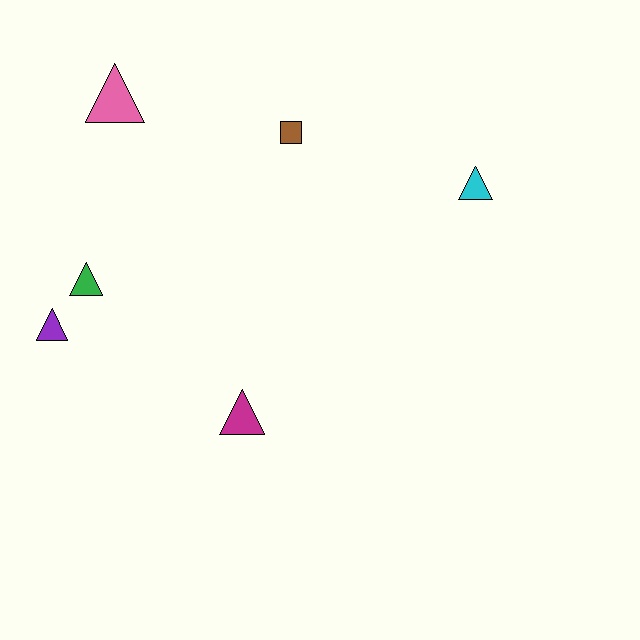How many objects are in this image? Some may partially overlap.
There are 6 objects.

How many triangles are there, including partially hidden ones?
There are 5 triangles.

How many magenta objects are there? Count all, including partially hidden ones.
There is 1 magenta object.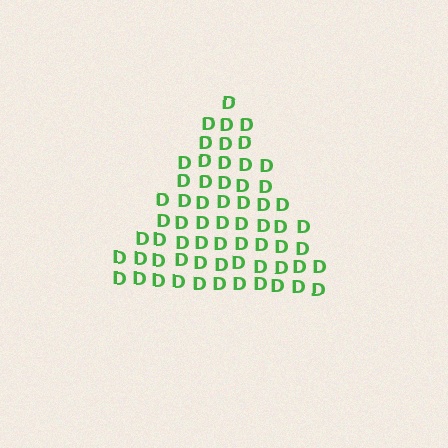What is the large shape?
The large shape is a triangle.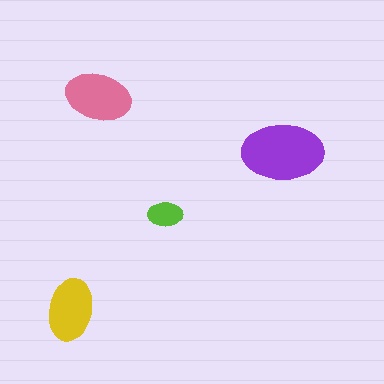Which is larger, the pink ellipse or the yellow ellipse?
The pink one.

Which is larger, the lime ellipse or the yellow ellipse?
The yellow one.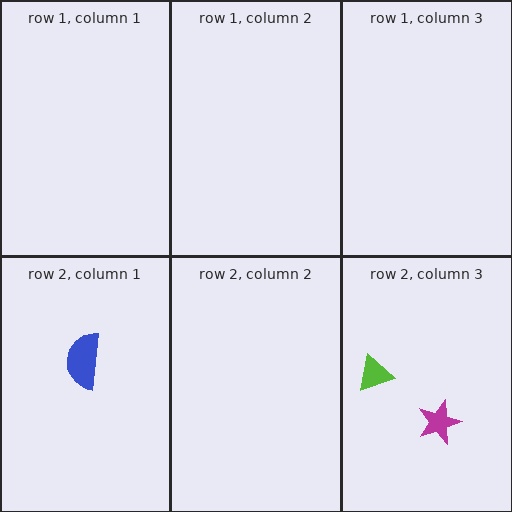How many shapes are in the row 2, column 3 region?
2.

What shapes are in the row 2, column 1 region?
The blue semicircle.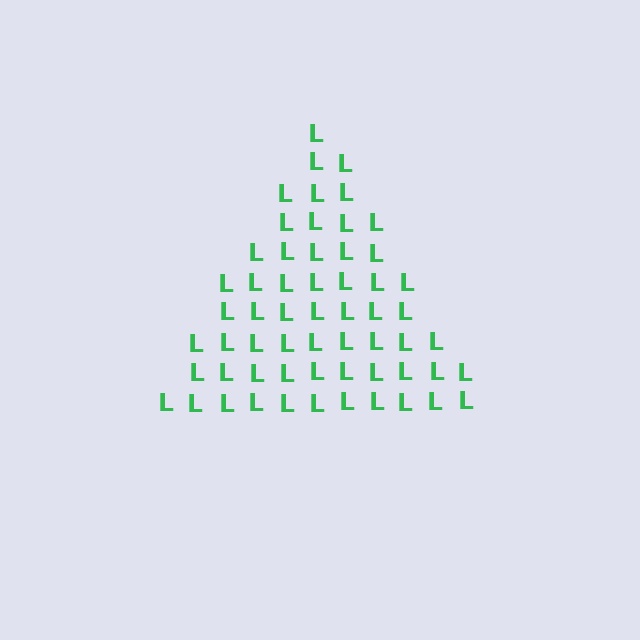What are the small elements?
The small elements are letter L's.